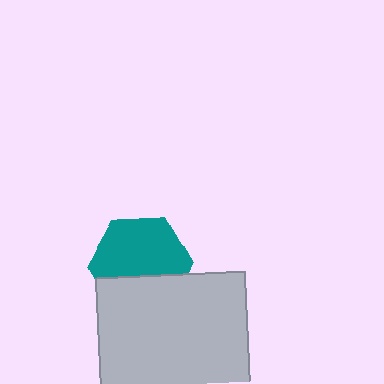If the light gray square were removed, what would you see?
You would see the complete teal hexagon.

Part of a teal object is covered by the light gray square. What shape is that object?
It is a hexagon.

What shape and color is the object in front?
The object in front is a light gray square.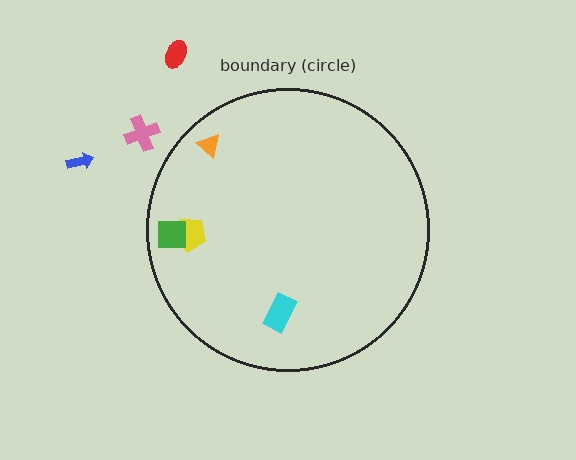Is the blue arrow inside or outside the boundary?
Outside.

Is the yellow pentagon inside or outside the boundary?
Inside.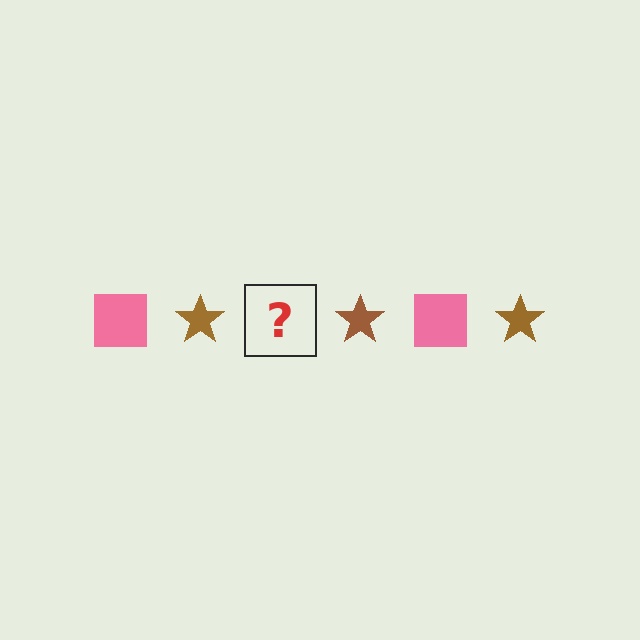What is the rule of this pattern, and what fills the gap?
The rule is that the pattern alternates between pink square and brown star. The gap should be filled with a pink square.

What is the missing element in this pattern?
The missing element is a pink square.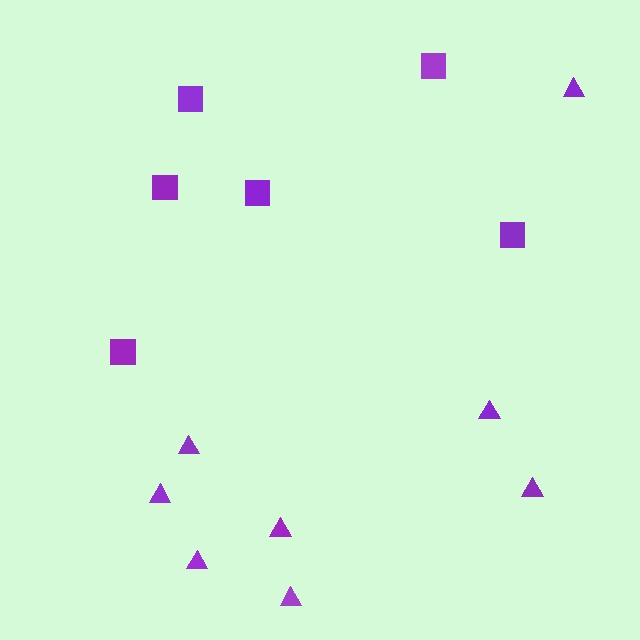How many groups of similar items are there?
There are 2 groups: one group of squares (6) and one group of triangles (8).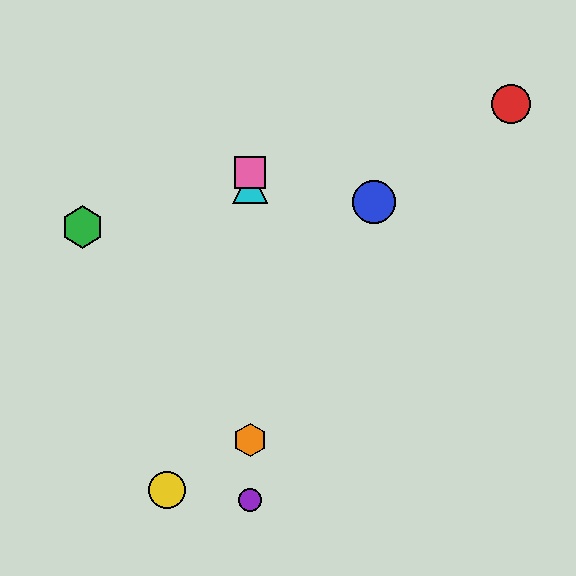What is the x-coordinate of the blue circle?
The blue circle is at x≈374.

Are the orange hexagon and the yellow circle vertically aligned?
No, the orange hexagon is at x≈250 and the yellow circle is at x≈167.